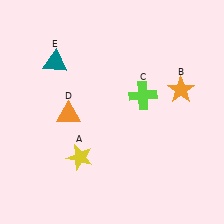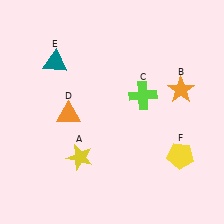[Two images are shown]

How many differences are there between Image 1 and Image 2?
There is 1 difference between the two images.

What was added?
A yellow pentagon (F) was added in Image 2.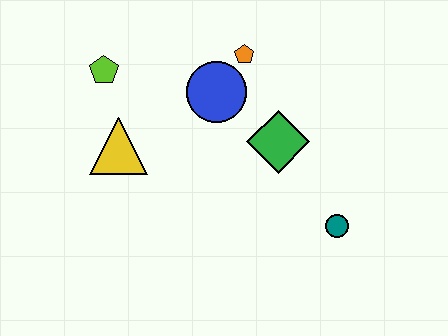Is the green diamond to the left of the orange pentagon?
No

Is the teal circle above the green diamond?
No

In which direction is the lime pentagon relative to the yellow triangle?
The lime pentagon is above the yellow triangle.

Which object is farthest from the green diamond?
The lime pentagon is farthest from the green diamond.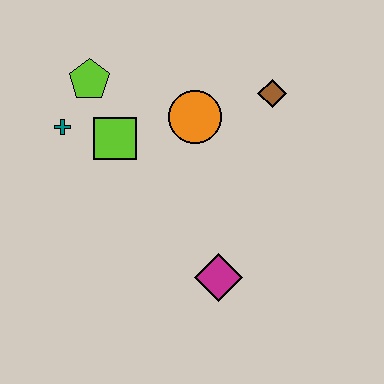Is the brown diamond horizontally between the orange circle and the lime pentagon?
No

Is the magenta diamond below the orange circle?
Yes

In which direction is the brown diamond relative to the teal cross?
The brown diamond is to the right of the teal cross.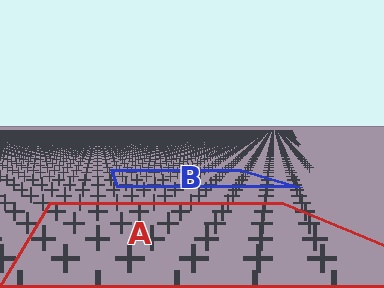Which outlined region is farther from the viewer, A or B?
Region B is farther from the viewer — the texture elements inside it appear smaller and more densely packed.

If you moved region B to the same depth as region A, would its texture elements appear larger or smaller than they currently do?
They would appear larger. At a closer depth, the same texture elements are projected at a bigger on-screen size.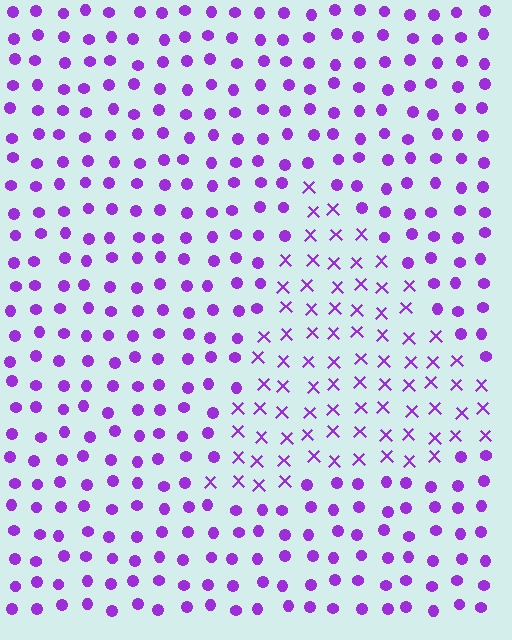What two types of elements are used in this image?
The image uses X marks inside the triangle region and circles outside it.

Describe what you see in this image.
The image is filled with small purple elements arranged in a uniform grid. A triangle-shaped region contains X marks, while the surrounding area contains circles. The boundary is defined purely by the change in element shape.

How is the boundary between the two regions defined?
The boundary is defined by a change in element shape: X marks inside vs. circles outside. All elements share the same color and spacing.